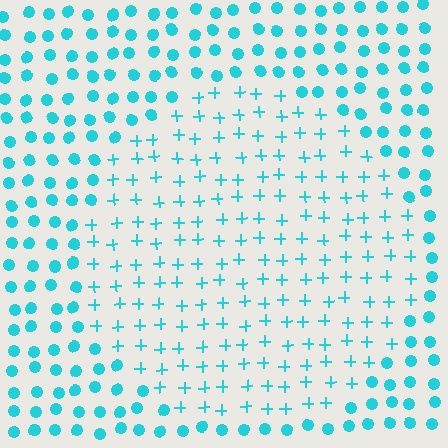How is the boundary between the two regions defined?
The boundary is defined by a change in element shape: plus signs inside vs. circles outside. All elements share the same color and spacing.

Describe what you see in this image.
The image is filled with small cyan elements arranged in a uniform grid. A circle-shaped region contains plus signs, while the surrounding area contains circles. The boundary is defined purely by the change in element shape.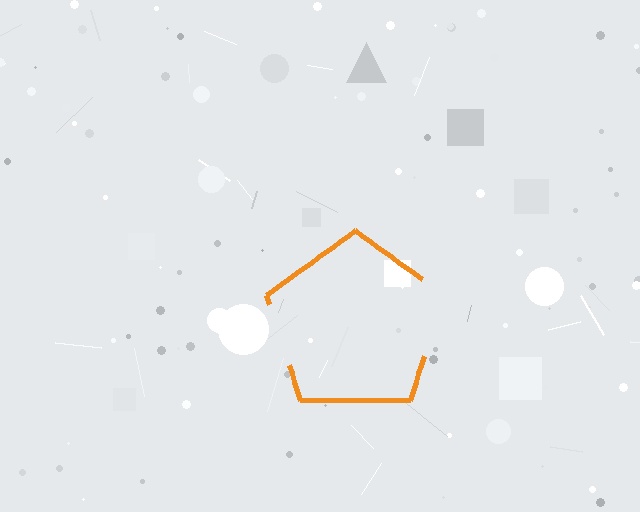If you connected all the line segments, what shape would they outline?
They would outline a pentagon.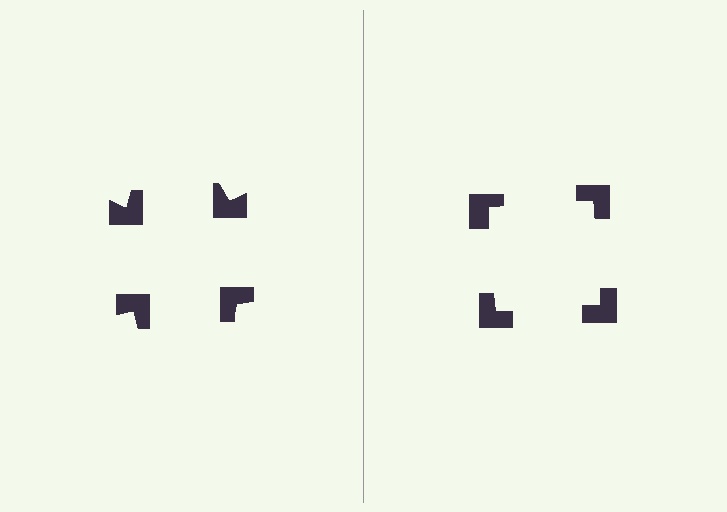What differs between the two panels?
The notched squares are positioned identically on both sides; only the wedge orientations differ. On the right they align to a square; on the left they are misaligned.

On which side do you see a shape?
An illusory square appears on the right side. On the left side the wedge cuts are rotated, so no coherent shape forms.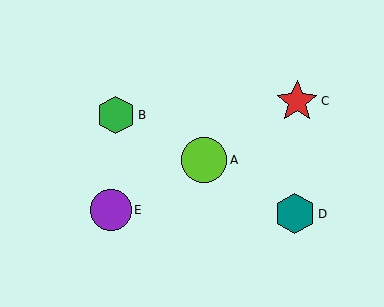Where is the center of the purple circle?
The center of the purple circle is at (111, 210).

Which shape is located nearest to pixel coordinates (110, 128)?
The green hexagon (labeled B) at (116, 115) is nearest to that location.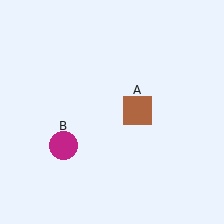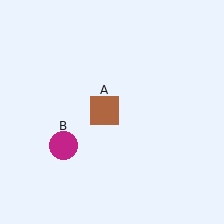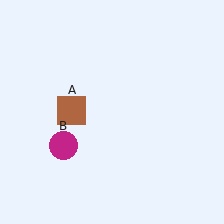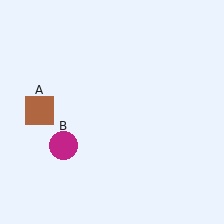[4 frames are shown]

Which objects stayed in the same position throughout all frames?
Magenta circle (object B) remained stationary.